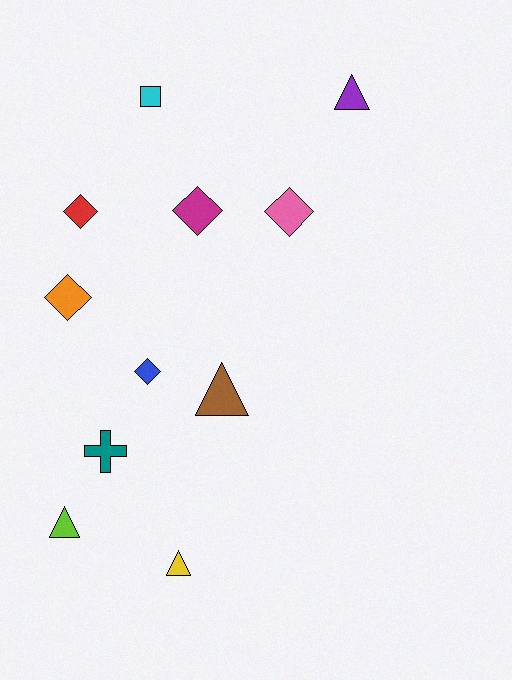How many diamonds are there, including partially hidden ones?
There are 5 diamonds.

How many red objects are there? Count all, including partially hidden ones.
There is 1 red object.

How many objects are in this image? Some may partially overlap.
There are 11 objects.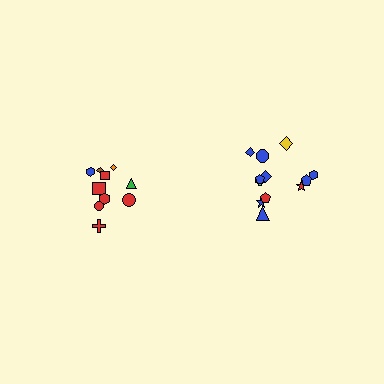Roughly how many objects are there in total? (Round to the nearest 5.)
Roughly 20 objects in total.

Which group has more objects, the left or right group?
The right group.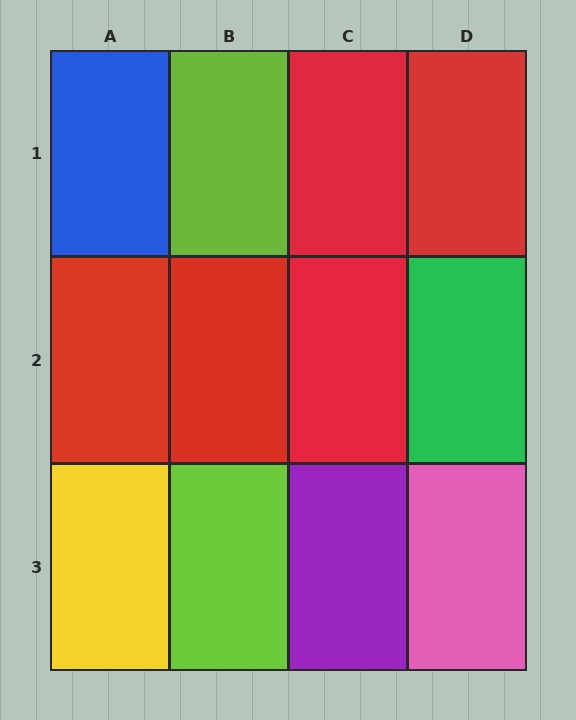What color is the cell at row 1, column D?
Red.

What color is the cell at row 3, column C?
Purple.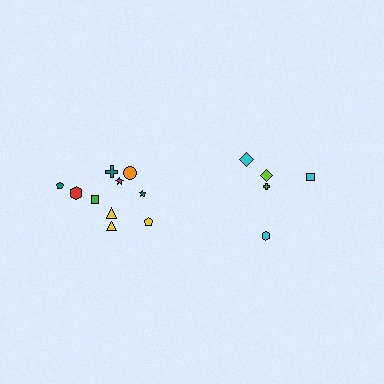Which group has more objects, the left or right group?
The left group.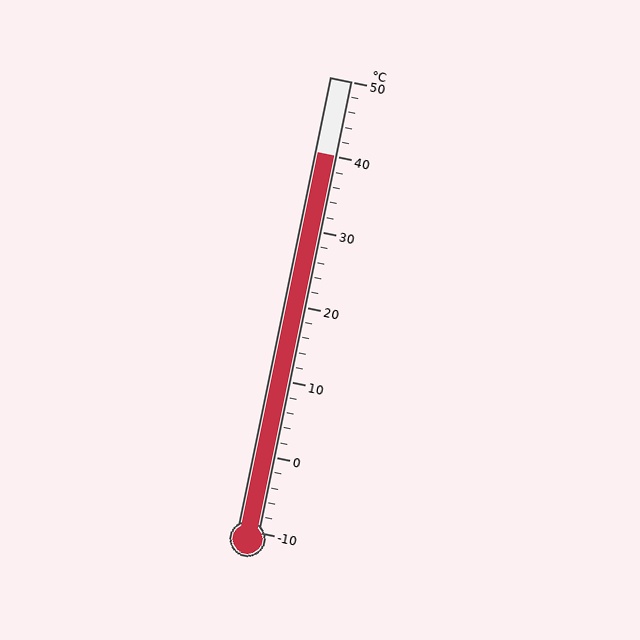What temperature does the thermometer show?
The thermometer shows approximately 40°C.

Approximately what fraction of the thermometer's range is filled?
The thermometer is filled to approximately 85% of its range.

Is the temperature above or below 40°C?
The temperature is at 40°C.